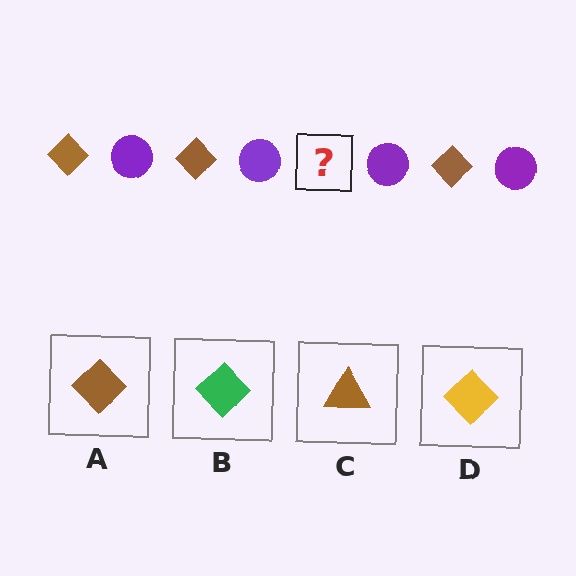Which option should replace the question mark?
Option A.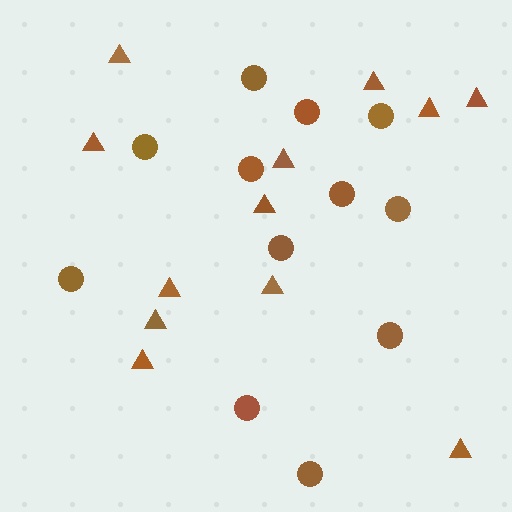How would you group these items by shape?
There are 2 groups: one group of circles (12) and one group of triangles (12).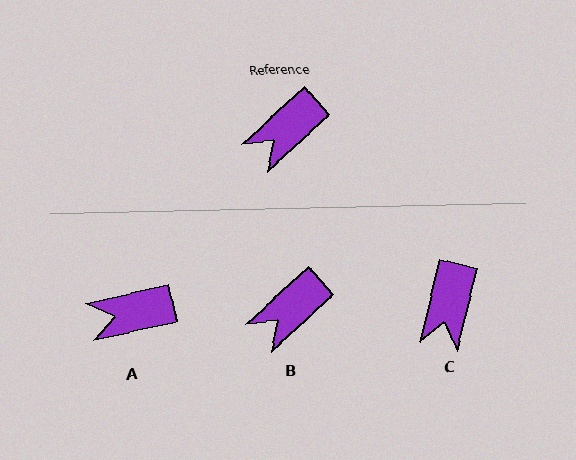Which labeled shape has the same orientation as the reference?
B.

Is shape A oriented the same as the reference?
No, it is off by about 30 degrees.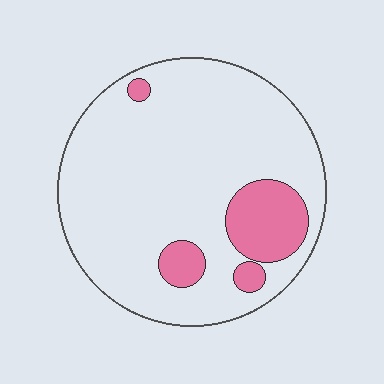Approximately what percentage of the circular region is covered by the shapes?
Approximately 15%.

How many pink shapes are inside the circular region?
4.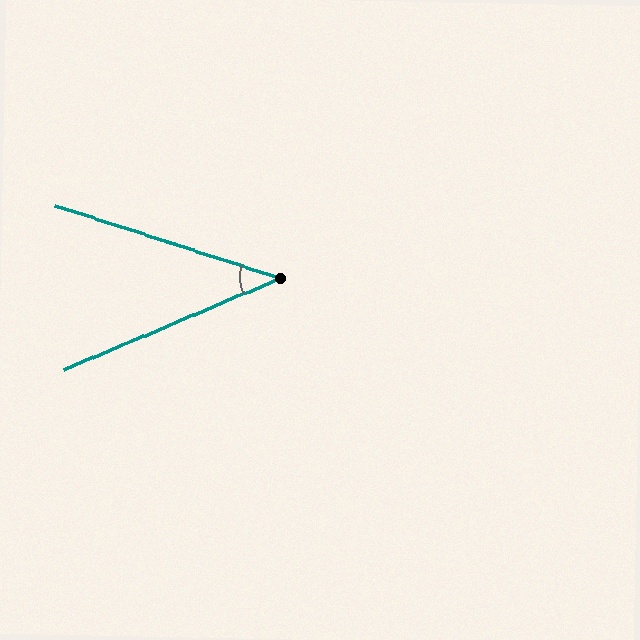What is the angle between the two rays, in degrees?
Approximately 41 degrees.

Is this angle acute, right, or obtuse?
It is acute.